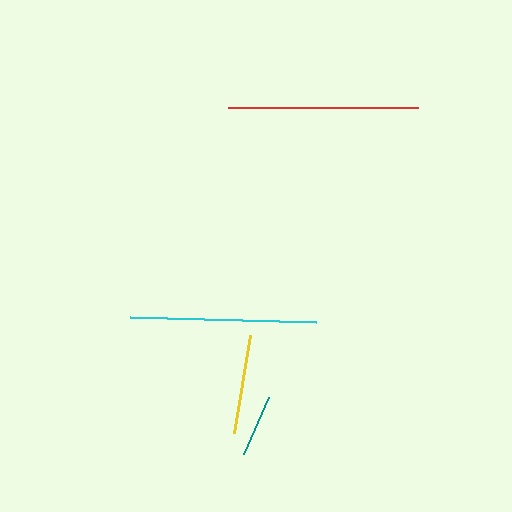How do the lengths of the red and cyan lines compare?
The red and cyan lines are approximately the same length.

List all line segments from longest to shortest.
From longest to shortest: red, cyan, yellow, teal.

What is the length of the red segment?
The red segment is approximately 190 pixels long.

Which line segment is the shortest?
The teal line is the shortest at approximately 63 pixels.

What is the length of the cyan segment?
The cyan segment is approximately 186 pixels long.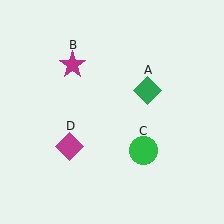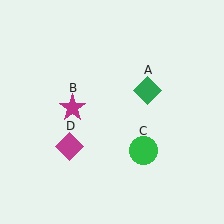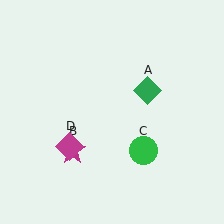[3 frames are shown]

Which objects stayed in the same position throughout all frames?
Green diamond (object A) and green circle (object C) and magenta diamond (object D) remained stationary.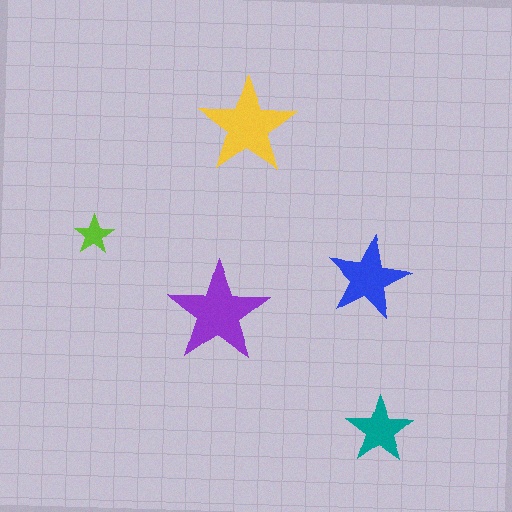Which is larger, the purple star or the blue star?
The purple one.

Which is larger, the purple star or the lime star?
The purple one.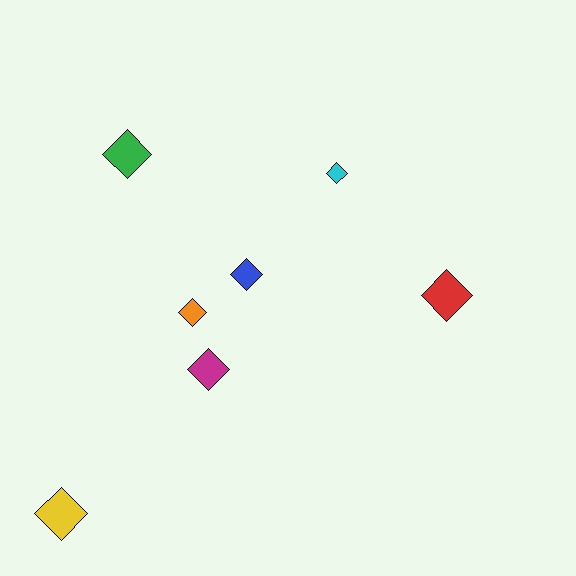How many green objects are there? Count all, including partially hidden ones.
There is 1 green object.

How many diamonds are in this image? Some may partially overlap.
There are 7 diamonds.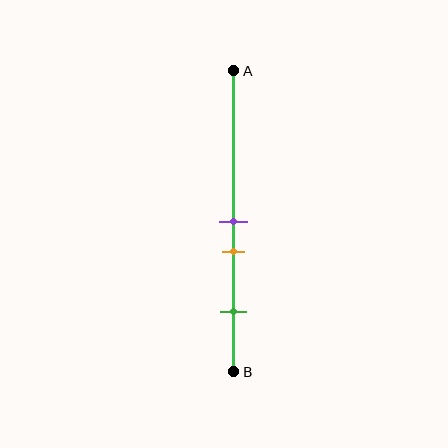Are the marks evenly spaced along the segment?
No, the marks are not evenly spaced.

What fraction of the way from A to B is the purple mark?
The purple mark is approximately 50% (0.5) of the way from A to B.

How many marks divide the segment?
There are 3 marks dividing the segment.